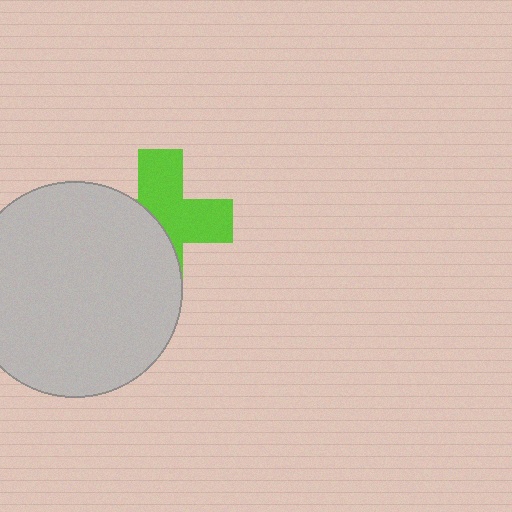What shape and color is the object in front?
The object in front is a light gray circle.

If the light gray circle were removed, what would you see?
You would see the complete lime cross.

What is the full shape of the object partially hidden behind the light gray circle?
The partially hidden object is a lime cross.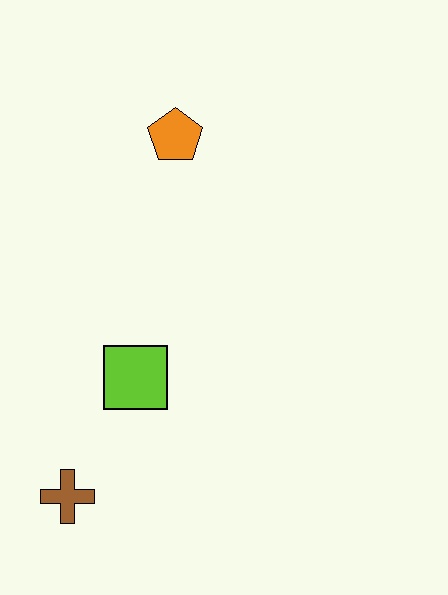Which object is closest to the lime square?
The brown cross is closest to the lime square.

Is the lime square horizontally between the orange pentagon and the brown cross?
Yes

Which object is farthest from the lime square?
The orange pentagon is farthest from the lime square.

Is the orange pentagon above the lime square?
Yes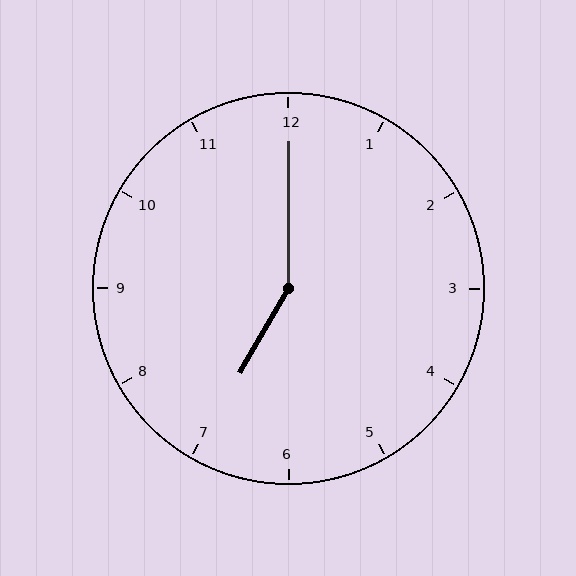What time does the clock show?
7:00.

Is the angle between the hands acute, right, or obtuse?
It is obtuse.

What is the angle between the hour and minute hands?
Approximately 150 degrees.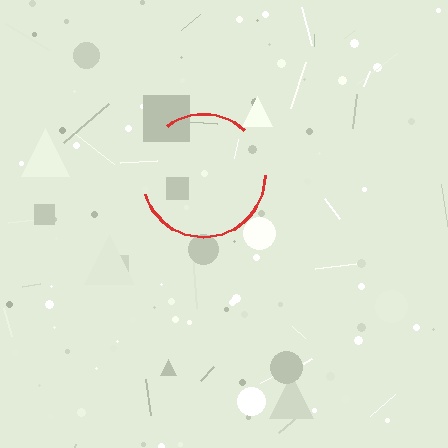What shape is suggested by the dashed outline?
The dashed outline suggests a circle.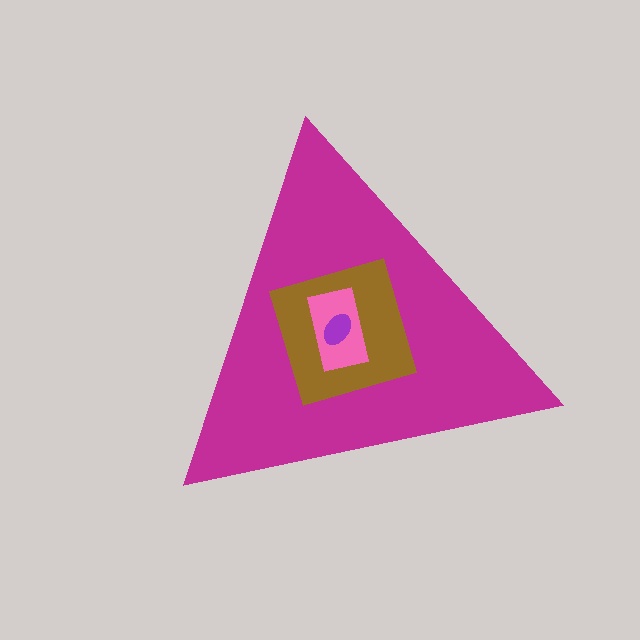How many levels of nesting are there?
4.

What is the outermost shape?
The magenta triangle.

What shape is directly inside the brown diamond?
The pink rectangle.